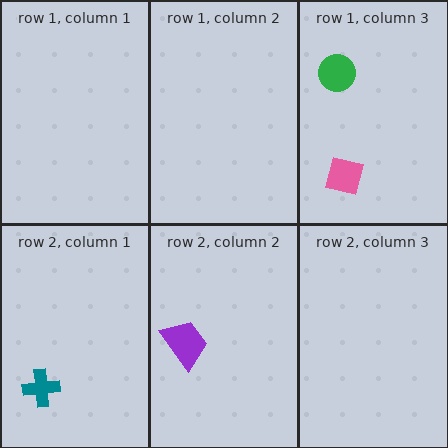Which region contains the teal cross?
The row 2, column 1 region.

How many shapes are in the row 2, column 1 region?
1.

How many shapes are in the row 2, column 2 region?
1.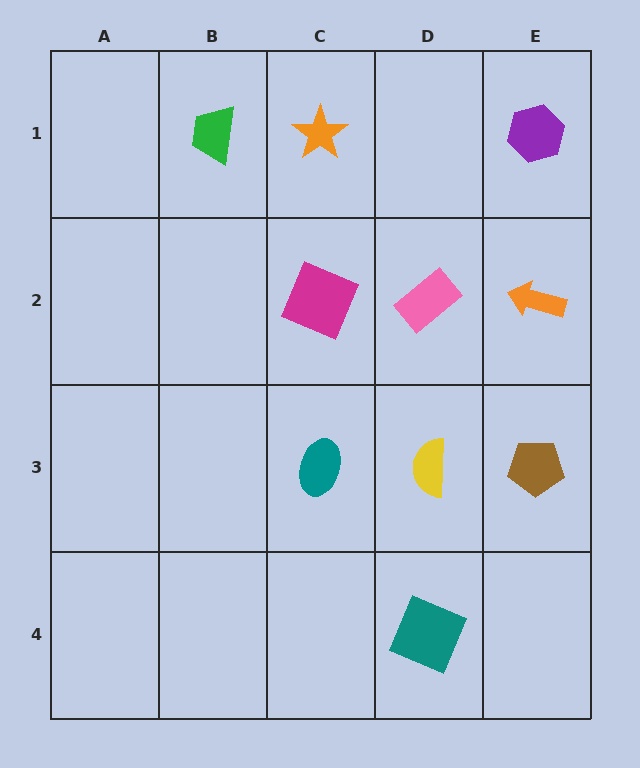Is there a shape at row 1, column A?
No, that cell is empty.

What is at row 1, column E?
A purple hexagon.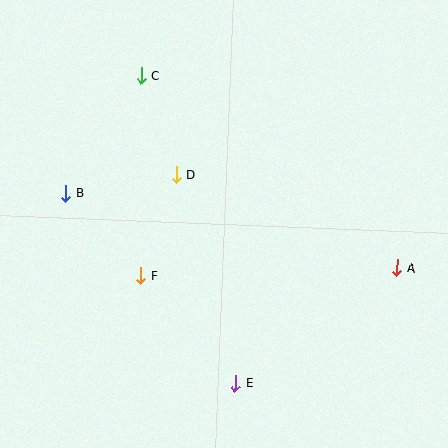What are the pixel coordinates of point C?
Point C is at (141, 75).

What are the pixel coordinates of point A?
Point A is at (397, 267).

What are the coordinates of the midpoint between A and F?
The midpoint between A and F is at (269, 271).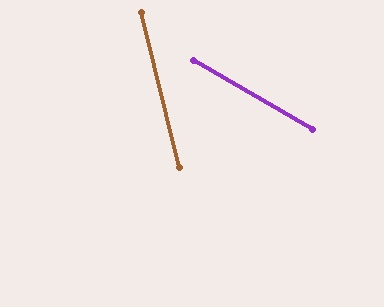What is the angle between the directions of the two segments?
Approximately 46 degrees.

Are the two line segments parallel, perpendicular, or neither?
Neither parallel nor perpendicular — they differ by about 46°.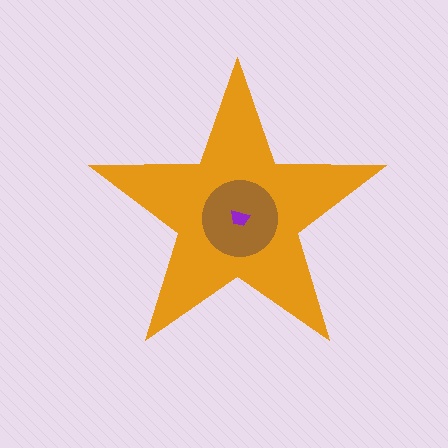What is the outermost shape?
The orange star.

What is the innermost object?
The purple trapezoid.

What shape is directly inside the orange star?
The brown circle.